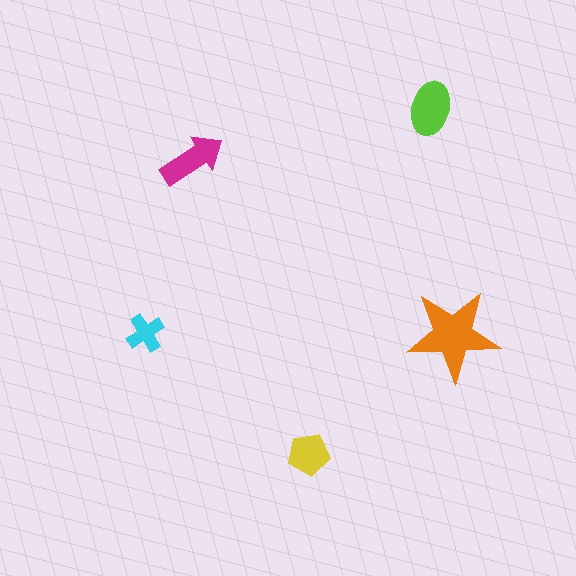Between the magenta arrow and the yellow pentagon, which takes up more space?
The magenta arrow.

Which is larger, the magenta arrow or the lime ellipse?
The lime ellipse.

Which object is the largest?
The orange star.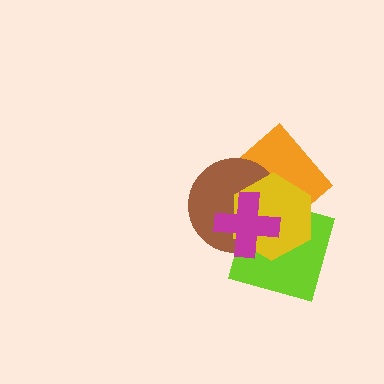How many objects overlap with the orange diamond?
4 objects overlap with the orange diamond.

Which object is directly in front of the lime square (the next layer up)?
The brown circle is directly in front of the lime square.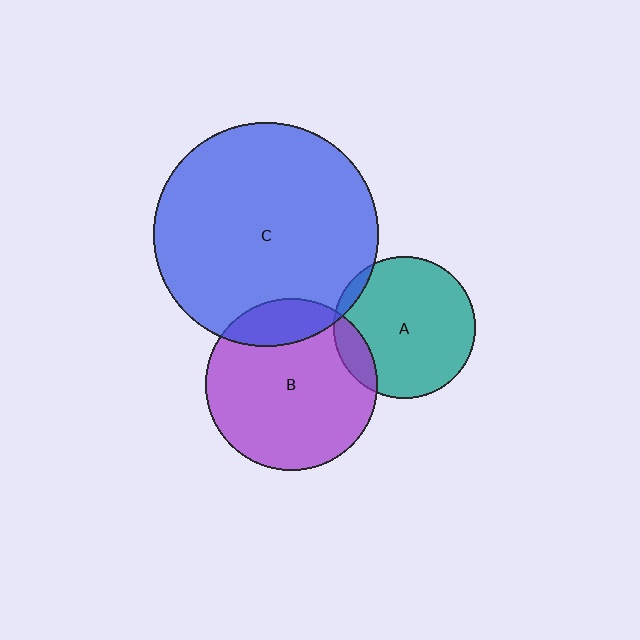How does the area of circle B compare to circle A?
Approximately 1.5 times.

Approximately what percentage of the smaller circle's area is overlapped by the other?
Approximately 10%.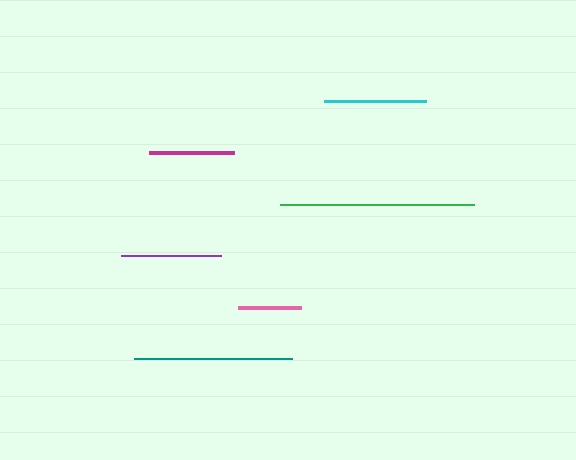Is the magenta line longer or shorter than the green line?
The green line is longer than the magenta line.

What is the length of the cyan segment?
The cyan segment is approximately 102 pixels long.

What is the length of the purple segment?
The purple segment is approximately 100 pixels long.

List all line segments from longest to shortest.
From longest to shortest: green, teal, cyan, purple, magenta, pink.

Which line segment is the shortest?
The pink line is the shortest at approximately 63 pixels.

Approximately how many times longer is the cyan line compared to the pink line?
The cyan line is approximately 1.6 times the length of the pink line.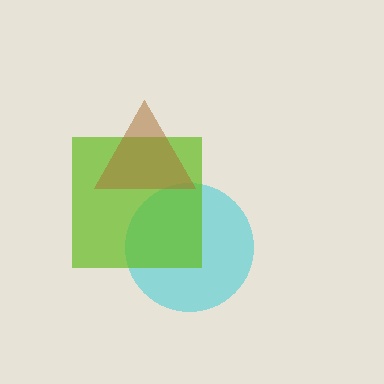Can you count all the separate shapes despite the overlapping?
Yes, there are 3 separate shapes.